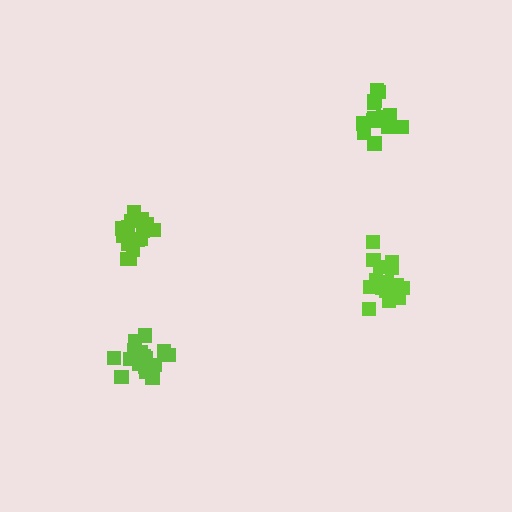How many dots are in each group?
Group 1: 20 dots, Group 2: 20 dots, Group 3: 17 dots, Group 4: 16 dots (73 total).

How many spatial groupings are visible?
There are 4 spatial groupings.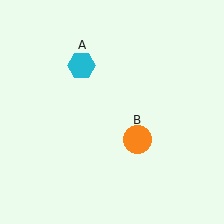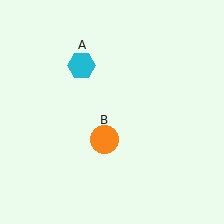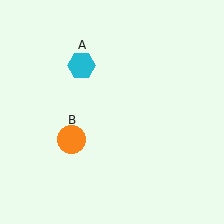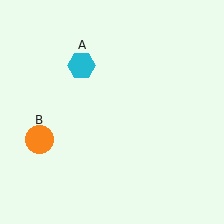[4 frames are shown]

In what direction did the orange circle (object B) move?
The orange circle (object B) moved left.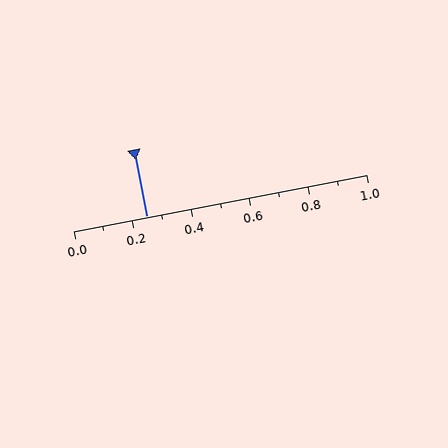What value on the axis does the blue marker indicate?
The marker indicates approximately 0.25.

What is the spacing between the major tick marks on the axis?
The major ticks are spaced 0.2 apart.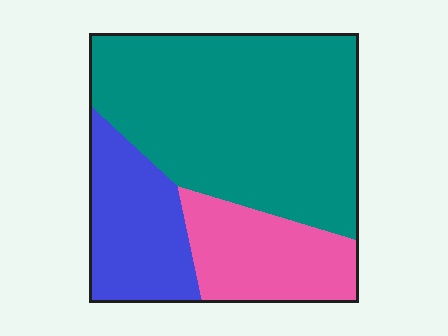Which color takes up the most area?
Teal, at roughly 60%.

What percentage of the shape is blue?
Blue takes up less than a quarter of the shape.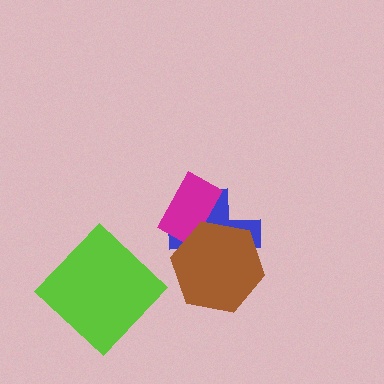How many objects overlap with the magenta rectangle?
2 objects overlap with the magenta rectangle.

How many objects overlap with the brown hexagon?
2 objects overlap with the brown hexagon.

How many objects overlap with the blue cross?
2 objects overlap with the blue cross.